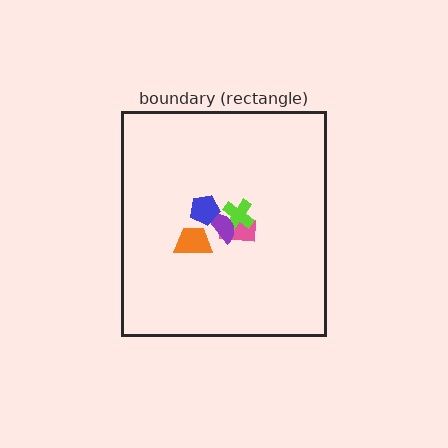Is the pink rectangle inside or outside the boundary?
Inside.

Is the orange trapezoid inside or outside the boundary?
Inside.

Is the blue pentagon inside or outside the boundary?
Inside.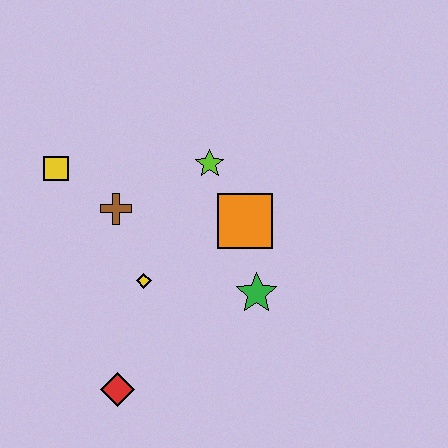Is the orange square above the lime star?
No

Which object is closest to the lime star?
The orange square is closest to the lime star.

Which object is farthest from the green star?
The yellow square is farthest from the green star.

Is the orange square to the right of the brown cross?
Yes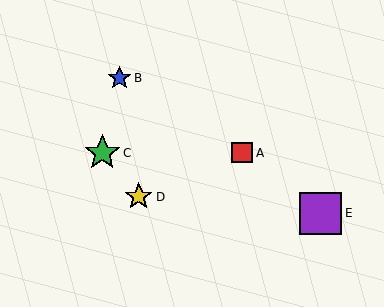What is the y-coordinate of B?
Object B is at y≈78.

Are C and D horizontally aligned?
No, C is at y≈153 and D is at y≈197.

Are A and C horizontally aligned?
Yes, both are at y≈153.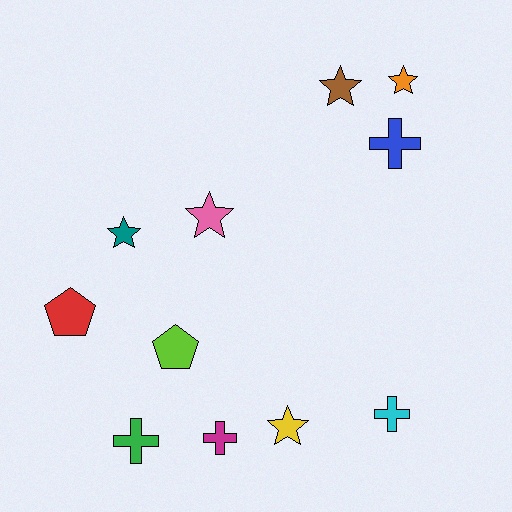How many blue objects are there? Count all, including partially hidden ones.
There is 1 blue object.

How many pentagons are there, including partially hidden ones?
There are 2 pentagons.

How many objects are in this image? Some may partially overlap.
There are 11 objects.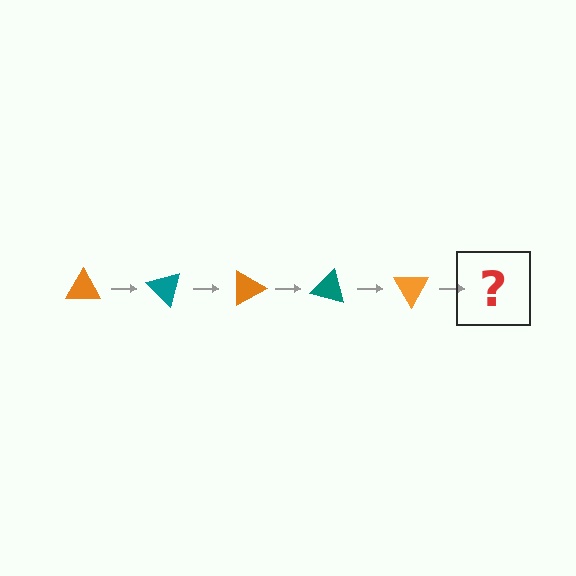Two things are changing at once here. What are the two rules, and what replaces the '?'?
The two rules are that it rotates 45 degrees each step and the color cycles through orange and teal. The '?' should be a teal triangle, rotated 225 degrees from the start.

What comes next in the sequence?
The next element should be a teal triangle, rotated 225 degrees from the start.